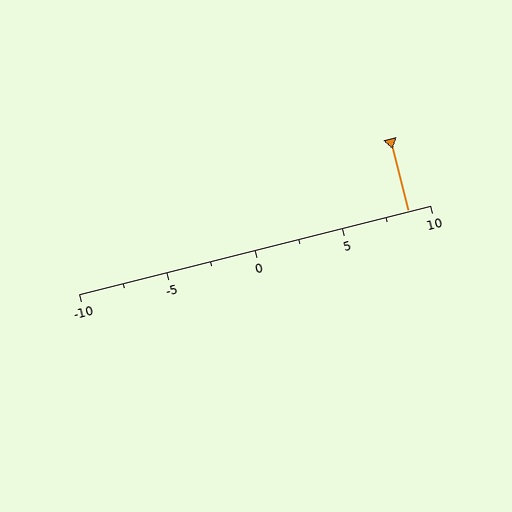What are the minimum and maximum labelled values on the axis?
The axis runs from -10 to 10.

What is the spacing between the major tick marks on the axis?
The major ticks are spaced 5 apart.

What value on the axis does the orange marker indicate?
The marker indicates approximately 8.8.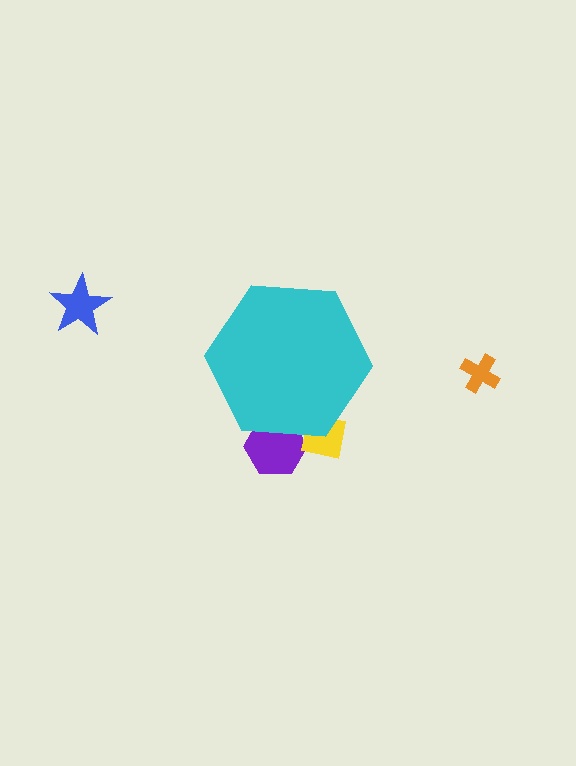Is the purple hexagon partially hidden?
Yes, the purple hexagon is partially hidden behind the cyan hexagon.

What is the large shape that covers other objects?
A cyan hexagon.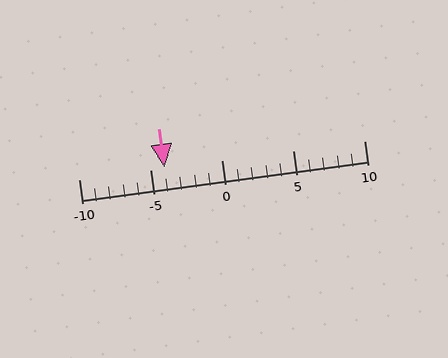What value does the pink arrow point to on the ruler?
The pink arrow points to approximately -4.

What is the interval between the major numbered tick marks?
The major tick marks are spaced 5 units apart.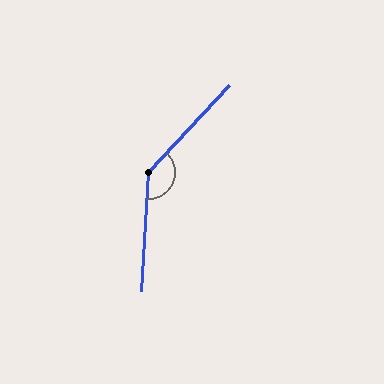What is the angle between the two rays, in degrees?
Approximately 141 degrees.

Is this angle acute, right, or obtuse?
It is obtuse.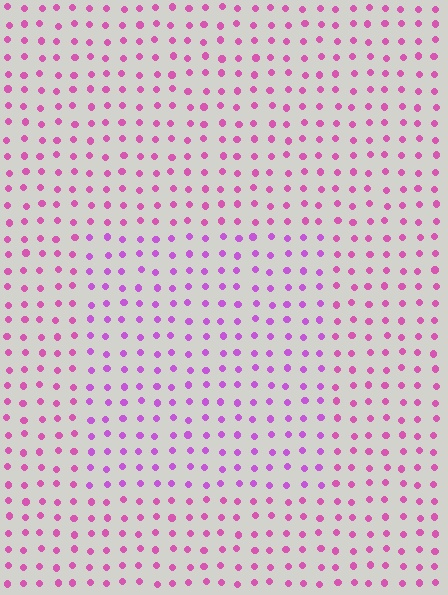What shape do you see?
I see a rectangle.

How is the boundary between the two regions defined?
The boundary is defined purely by a slight shift in hue (about 26 degrees). Spacing, size, and orientation are identical on both sides.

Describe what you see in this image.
The image is filled with small pink elements in a uniform arrangement. A rectangle-shaped region is visible where the elements are tinted to a slightly different hue, forming a subtle color boundary.